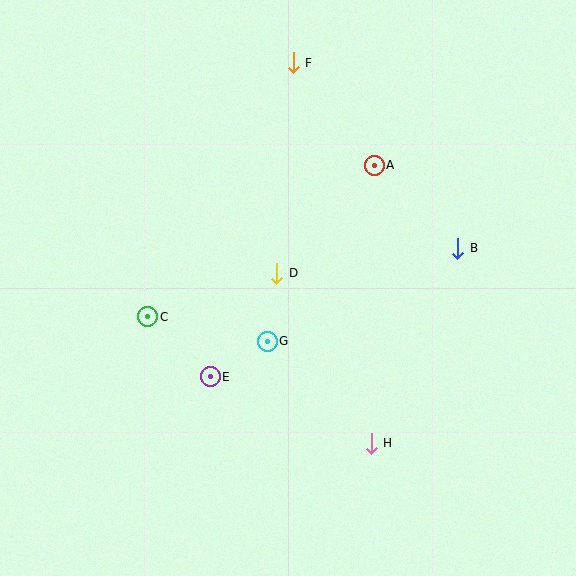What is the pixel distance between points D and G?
The distance between D and G is 69 pixels.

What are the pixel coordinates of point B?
Point B is at (458, 248).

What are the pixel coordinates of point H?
Point H is at (371, 443).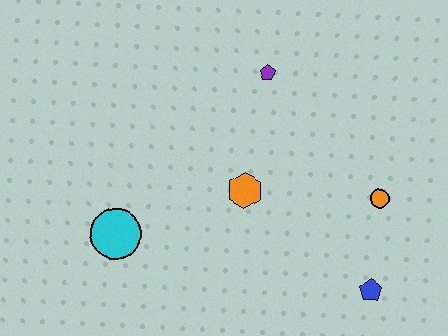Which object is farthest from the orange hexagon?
The blue pentagon is farthest from the orange hexagon.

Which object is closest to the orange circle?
The blue pentagon is closest to the orange circle.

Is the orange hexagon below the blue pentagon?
No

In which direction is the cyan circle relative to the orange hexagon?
The cyan circle is to the left of the orange hexagon.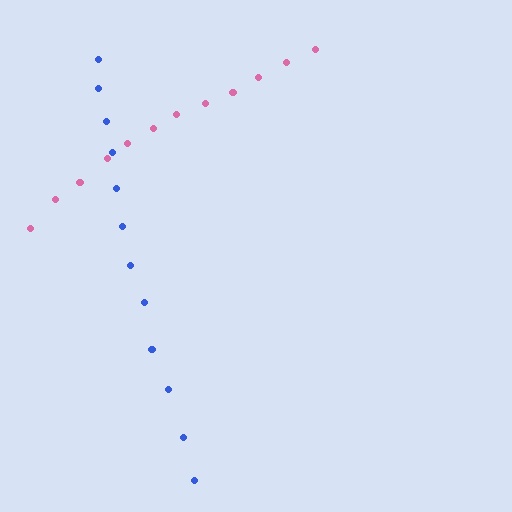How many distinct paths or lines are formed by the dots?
There are 2 distinct paths.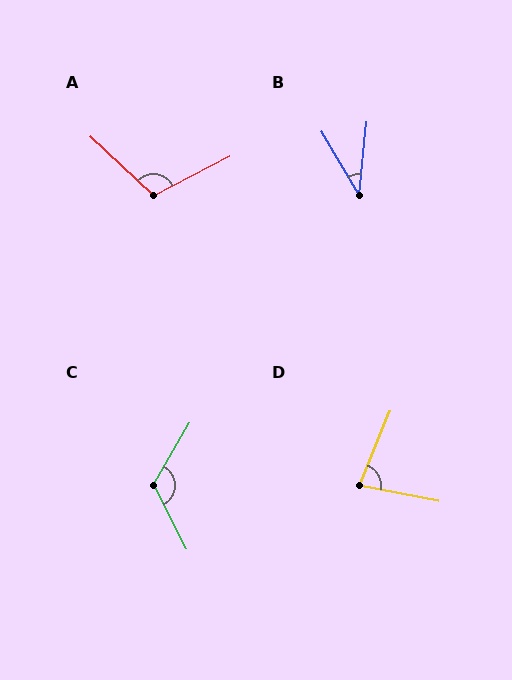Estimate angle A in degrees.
Approximately 110 degrees.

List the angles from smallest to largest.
B (37°), D (79°), A (110°), C (123°).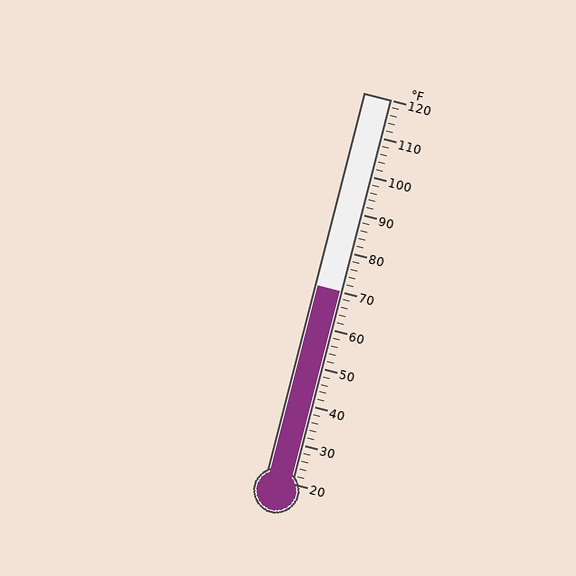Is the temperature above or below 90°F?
The temperature is below 90°F.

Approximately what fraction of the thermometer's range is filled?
The thermometer is filled to approximately 50% of its range.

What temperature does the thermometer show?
The thermometer shows approximately 70°F.